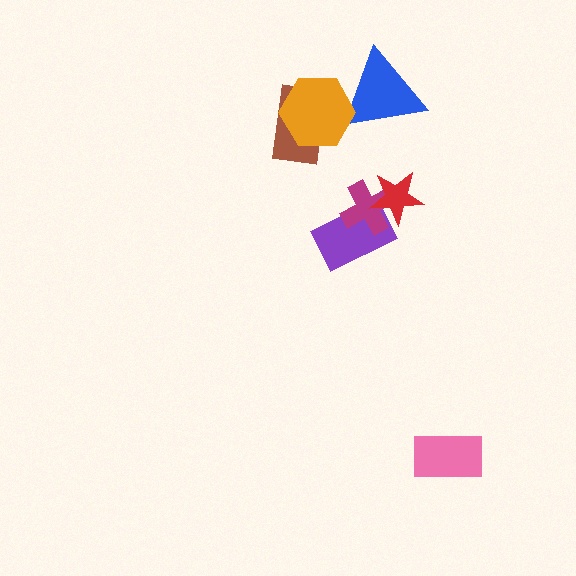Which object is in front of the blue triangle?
The orange hexagon is in front of the blue triangle.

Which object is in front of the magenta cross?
The red star is in front of the magenta cross.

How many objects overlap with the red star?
2 objects overlap with the red star.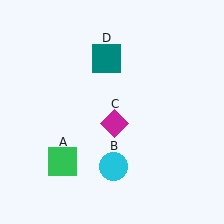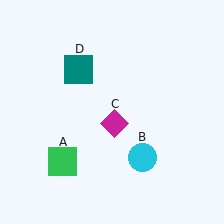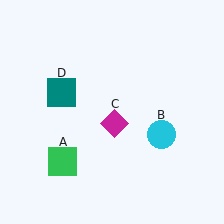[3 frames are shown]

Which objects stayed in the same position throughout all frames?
Green square (object A) and magenta diamond (object C) remained stationary.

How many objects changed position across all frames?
2 objects changed position: cyan circle (object B), teal square (object D).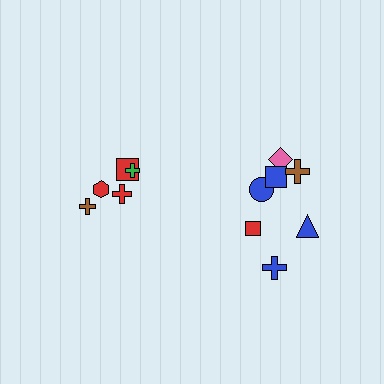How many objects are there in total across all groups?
There are 12 objects.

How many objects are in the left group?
There are 5 objects.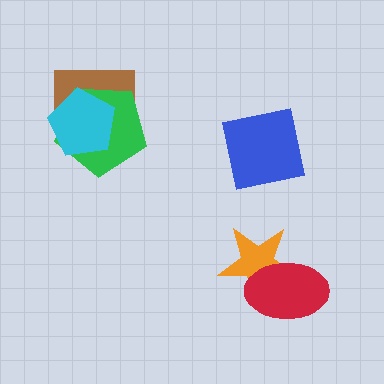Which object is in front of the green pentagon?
The cyan pentagon is in front of the green pentagon.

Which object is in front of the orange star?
The red ellipse is in front of the orange star.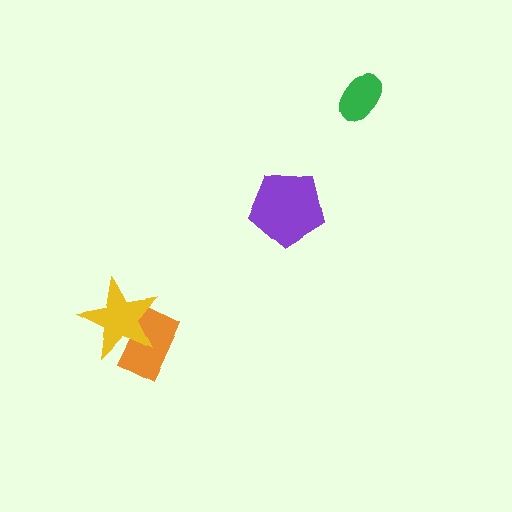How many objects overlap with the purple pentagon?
0 objects overlap with the purple pentagon.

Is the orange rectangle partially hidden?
Yes, it is partially covered by another shape.